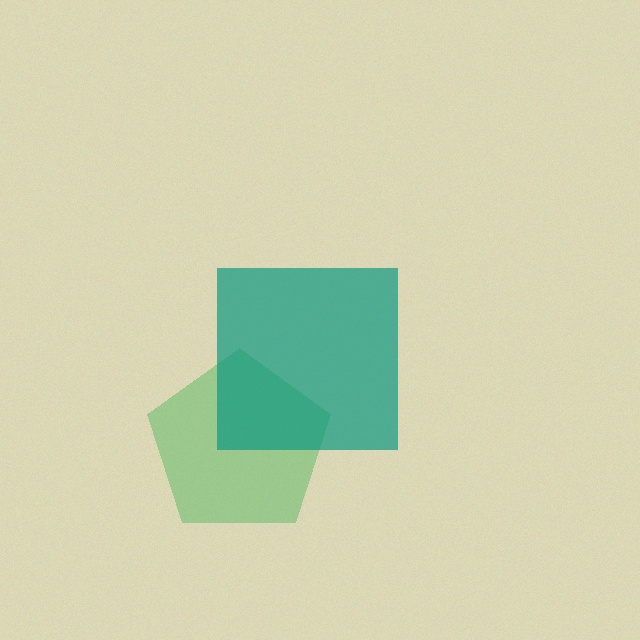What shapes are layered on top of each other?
The layered shapes are: a green pentagon, a teal square.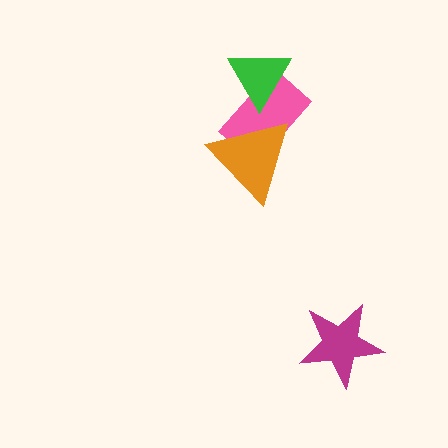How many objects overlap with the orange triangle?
1 object overlaps with the orange triangle.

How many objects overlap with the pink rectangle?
2 objects overlap with the pink rectangle.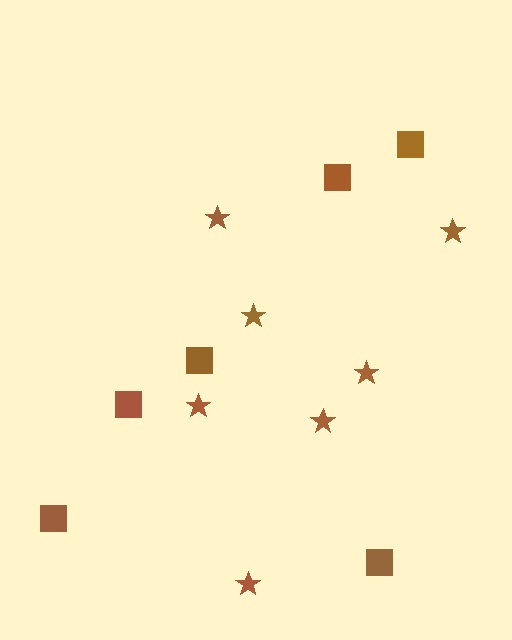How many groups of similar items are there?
There are 2 groups: one group of stars (7) and one group of squares (6).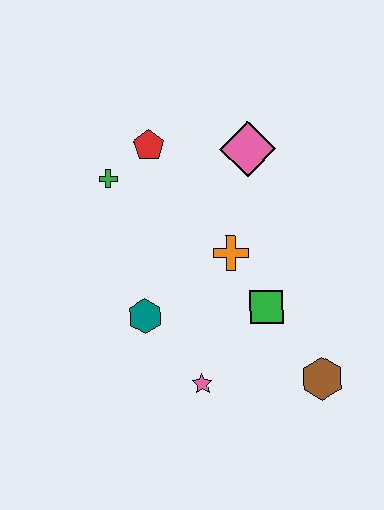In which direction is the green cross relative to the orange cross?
The green cross is to the left of the orange cross.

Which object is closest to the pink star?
The teal hexagon is closest to the pink star.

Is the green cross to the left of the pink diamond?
Yes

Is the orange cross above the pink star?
Yes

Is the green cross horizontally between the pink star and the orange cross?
No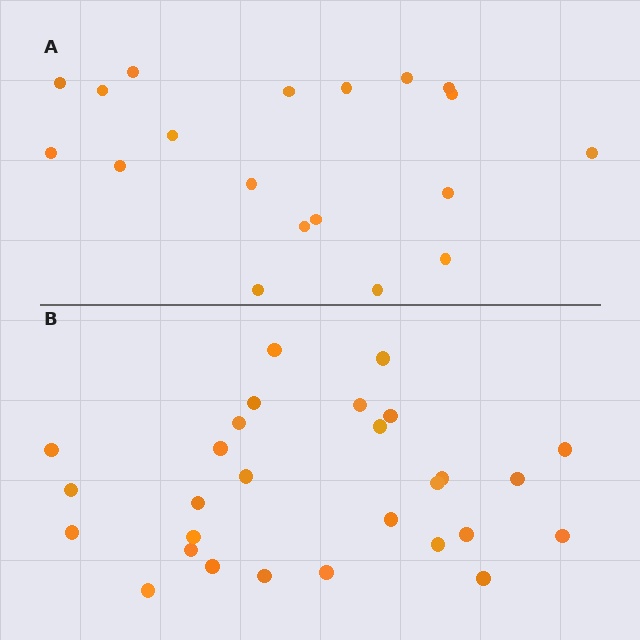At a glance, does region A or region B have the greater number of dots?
Region B (the bottom region) has more dots.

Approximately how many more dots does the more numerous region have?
Region B has roughly 8 or so more dots than region A.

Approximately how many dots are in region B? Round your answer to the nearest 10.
About 30 dots. (The exact count is 28, which rounds to 30.)